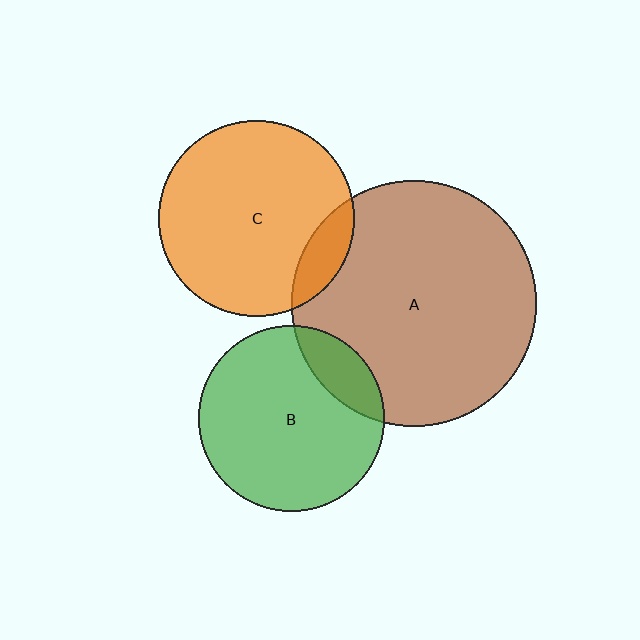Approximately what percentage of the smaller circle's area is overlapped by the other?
Approximately 10%.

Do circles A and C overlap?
Yes.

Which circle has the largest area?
Circle A (brown).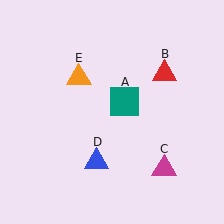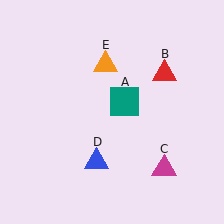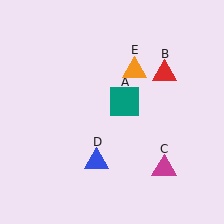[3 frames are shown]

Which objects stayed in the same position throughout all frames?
Teal square (object A) and red triangle (object B) and magenta triangle (object C) and blue triangle (object D) remained stationary.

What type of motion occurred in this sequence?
The orange triangle (object E) rotated clockwise around the center of the scene.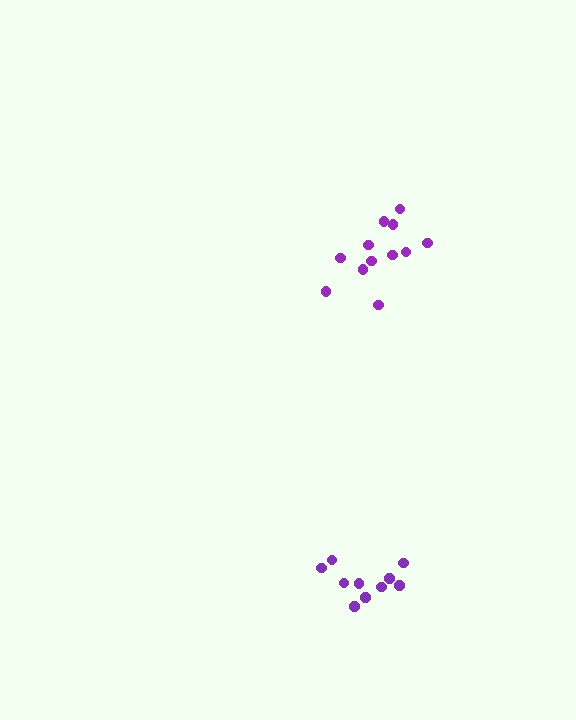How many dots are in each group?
Group 1: 12 dots, Group 2: 10 dots (22 total).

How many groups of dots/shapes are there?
There are 2 groups.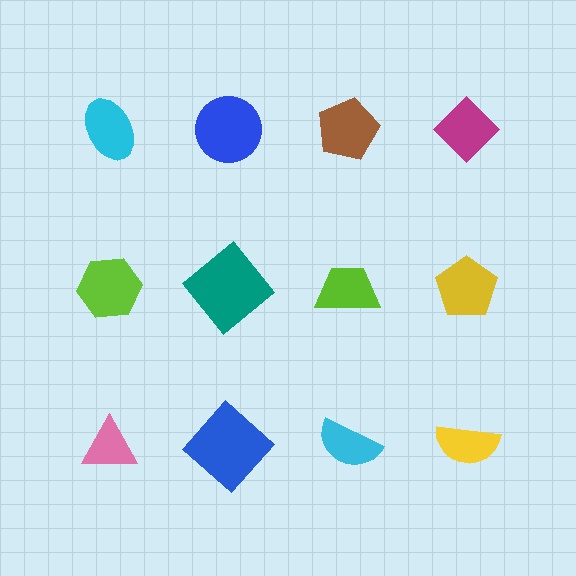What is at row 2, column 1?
A lime hexagon.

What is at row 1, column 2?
A blue circle.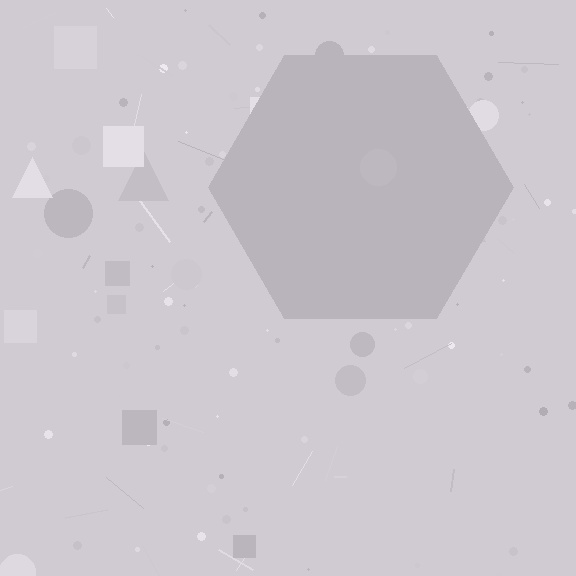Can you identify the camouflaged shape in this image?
The camouflaged shape is a hexagon.